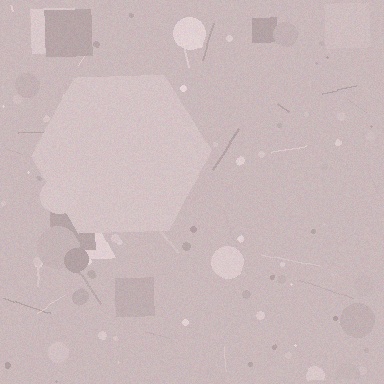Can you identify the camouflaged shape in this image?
The camouflaged shape is a hexagon.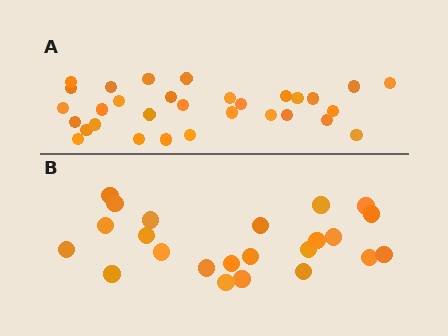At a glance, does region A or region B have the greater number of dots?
Region A (the top region) has more dots.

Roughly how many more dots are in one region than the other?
Region A has roughly 8 or so more dots than region B.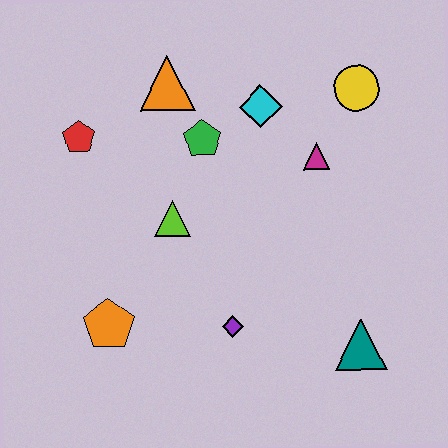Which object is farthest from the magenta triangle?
The orange pentagon is farthest from the magenta triangle.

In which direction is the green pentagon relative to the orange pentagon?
The green pentagon is above the orange pentagon.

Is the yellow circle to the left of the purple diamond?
No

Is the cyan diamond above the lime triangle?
Yes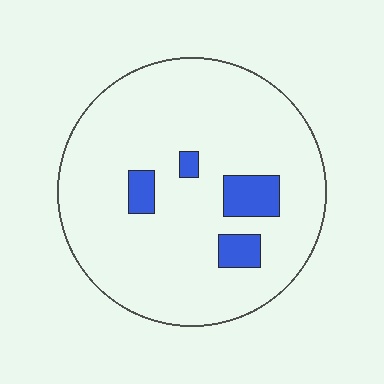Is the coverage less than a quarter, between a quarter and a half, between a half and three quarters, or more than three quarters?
Less than a quarter.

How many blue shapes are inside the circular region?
4.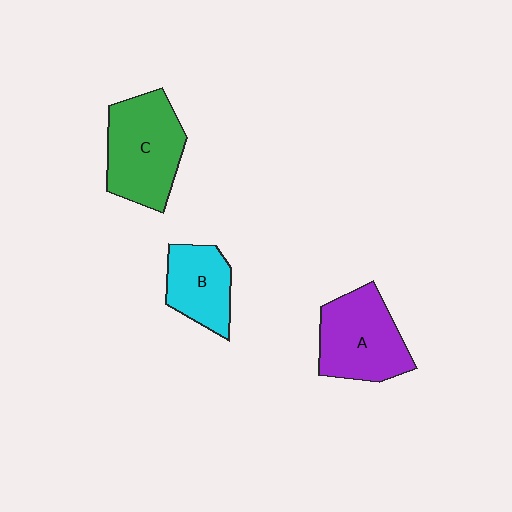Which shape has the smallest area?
Shape B (cyan).